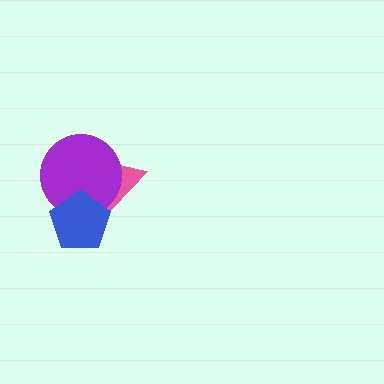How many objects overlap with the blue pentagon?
2 objects overlap with the blue pentagon.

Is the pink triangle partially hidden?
Yes, it is partially covered by another shape.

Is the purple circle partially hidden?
Yes, it is partially covered by another shape.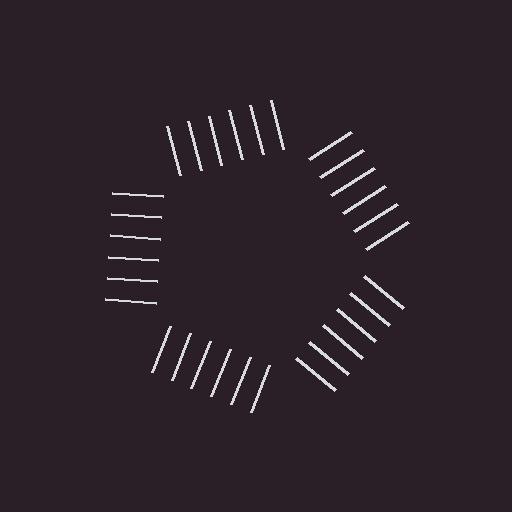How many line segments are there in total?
30 — 6 along each of the 5 edges.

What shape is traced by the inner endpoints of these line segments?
An illusory pentagon — the line segments terminate on its edges but no continuous stroke is drawn.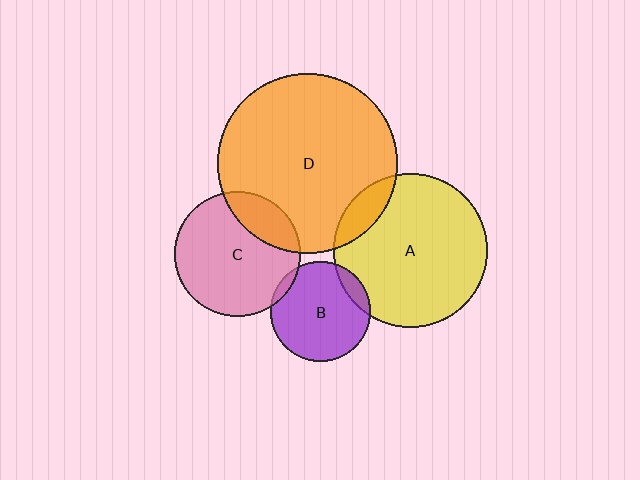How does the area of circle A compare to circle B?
Approximately 2.4 times.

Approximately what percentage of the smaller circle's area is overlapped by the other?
Approximately 20%.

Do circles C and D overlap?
Yes.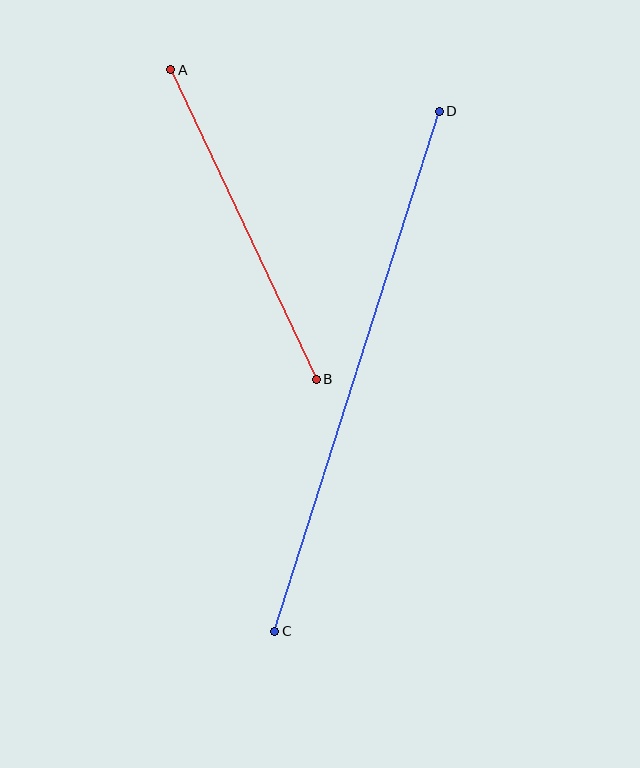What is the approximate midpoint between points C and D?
The midpoint is at approximately (357, 371) pixels.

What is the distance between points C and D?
The distance is approximately 545 pixels.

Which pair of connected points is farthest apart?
Points C and D are farthest apart.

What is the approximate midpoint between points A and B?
The midpoint is at approximately (243, 224) pixels.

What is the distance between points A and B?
The distance is approximately 342 pixels.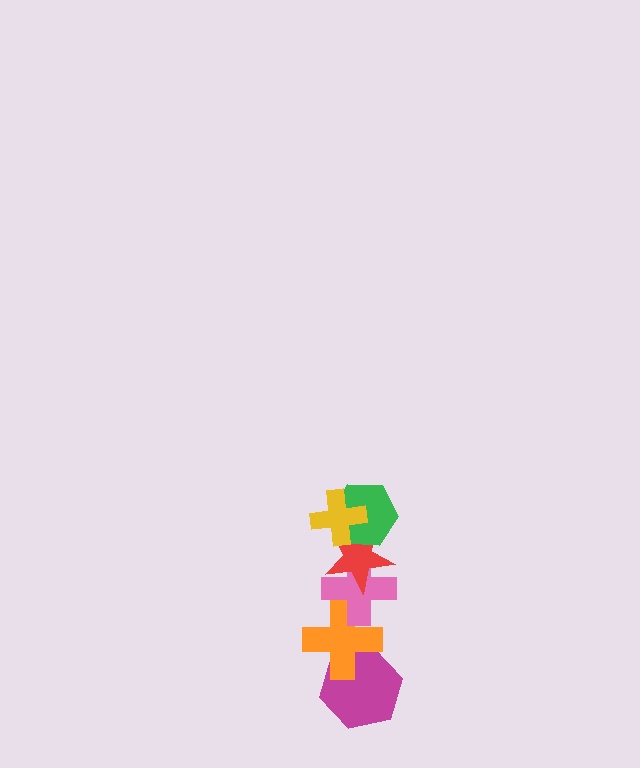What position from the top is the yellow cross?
The yellow cross is 1st from the top.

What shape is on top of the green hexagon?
The yellow cross is on top of the green hexagon.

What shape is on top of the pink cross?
The red star is on top of the pink cross.